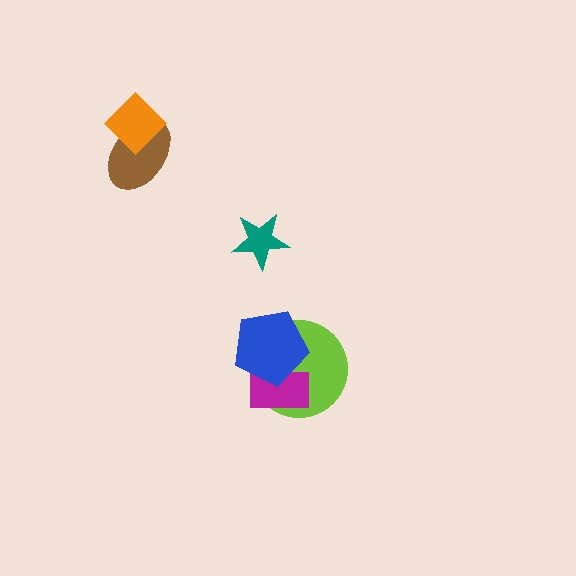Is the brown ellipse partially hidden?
Yes, it is partially covered by another shape.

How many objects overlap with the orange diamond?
1 object overlaps with the orange diamond.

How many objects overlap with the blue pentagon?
2 objects overlap with the blue pentagon.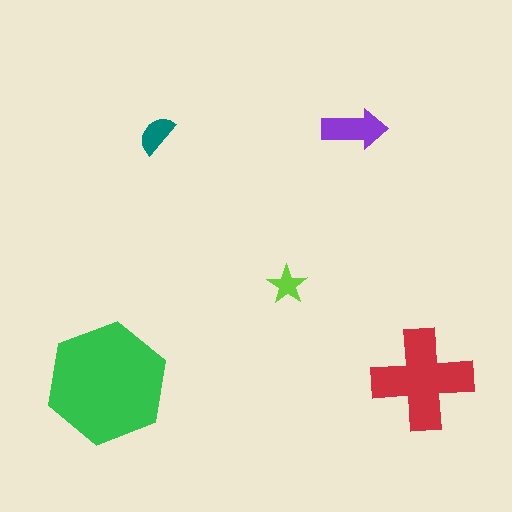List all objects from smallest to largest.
The lime star, the teal semicircle, the purple arrow, the red cross, the green hexagon.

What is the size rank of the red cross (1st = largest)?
2nd.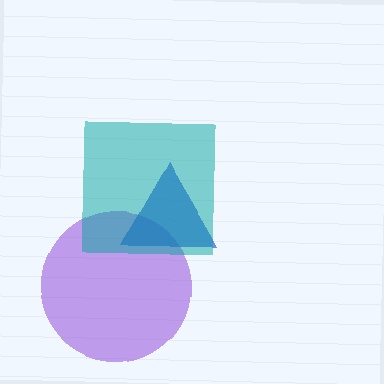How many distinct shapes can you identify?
There are 3 distinct shapes: a purple circle, a blue triangle, a teal square.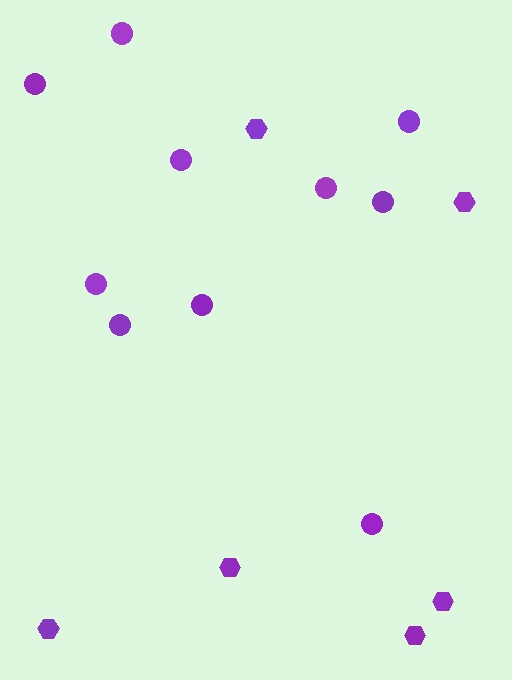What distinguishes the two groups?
There are 2 groups: one group of hexagons (6) and one group of circles (10).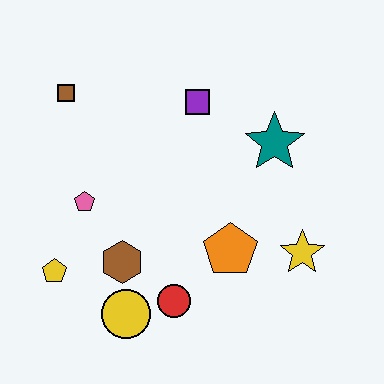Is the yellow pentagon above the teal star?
No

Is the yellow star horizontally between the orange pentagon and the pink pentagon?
No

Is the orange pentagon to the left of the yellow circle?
No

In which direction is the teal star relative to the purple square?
The teal star is to the right of the purple square.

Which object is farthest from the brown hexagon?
The teal star is farthest from the brown hexagon.